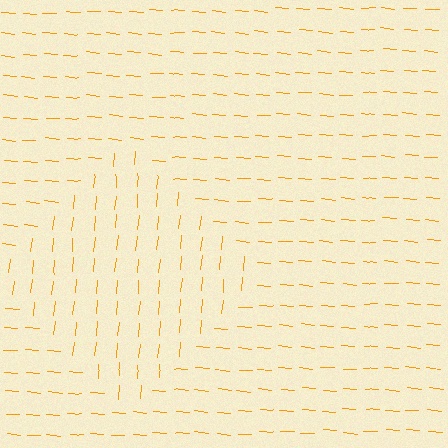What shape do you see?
I see a diamond.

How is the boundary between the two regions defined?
The boundary is defined purely by a change in line orientation (approximately 90 degrees difference). All lines are the same color and thickness.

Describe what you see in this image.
The image is filled with small orange line segments. A diamond region in the image has lines oriented differently from the surrounding lines, creating a visible texture boundary.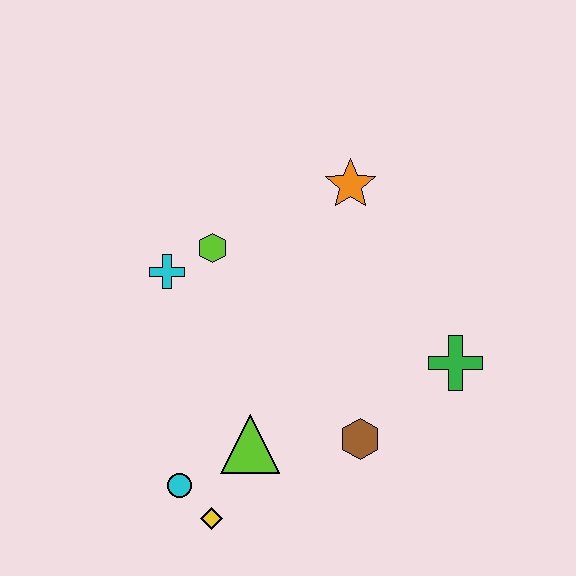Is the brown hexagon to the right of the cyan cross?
Yes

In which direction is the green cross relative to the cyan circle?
The green cross is to the right of the cyan circle.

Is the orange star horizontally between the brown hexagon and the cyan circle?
Yes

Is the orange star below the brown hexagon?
No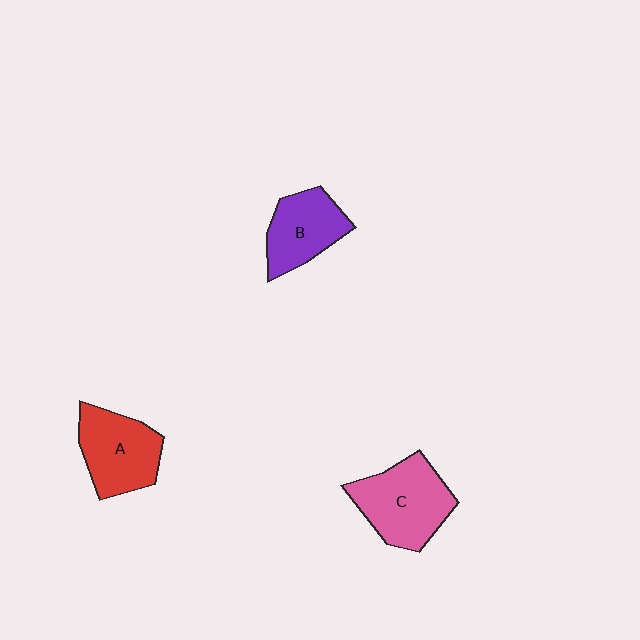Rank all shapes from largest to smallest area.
From largest to smallest: C (pink), A (red), B (purple).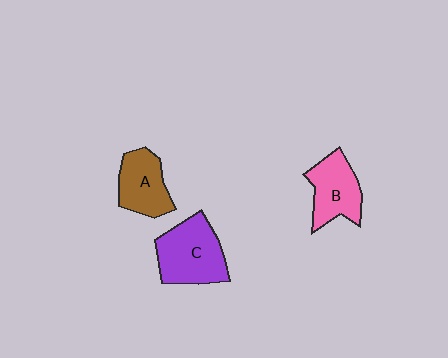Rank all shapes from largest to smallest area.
From largest to smallest: C (purple), B (pink), A (brown).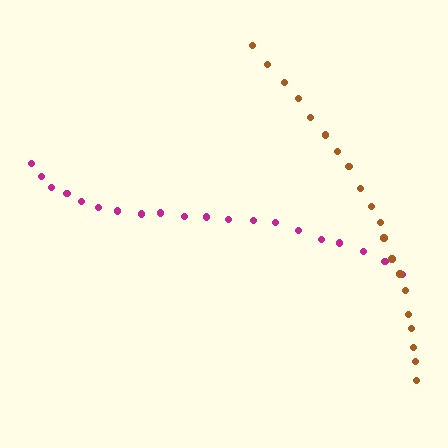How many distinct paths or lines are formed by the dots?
There are 2 distinct paths.